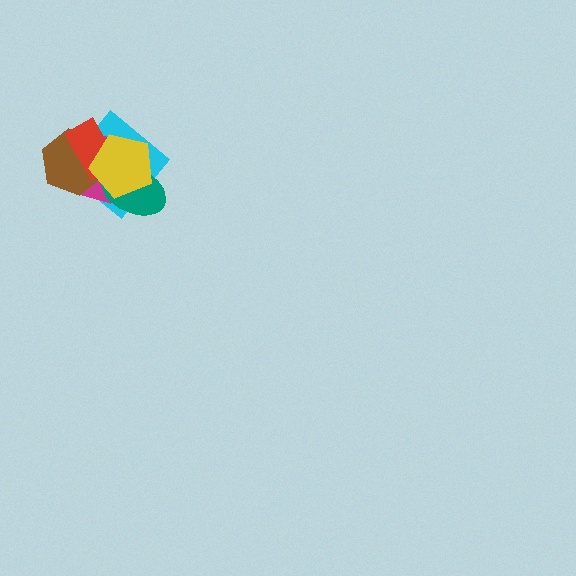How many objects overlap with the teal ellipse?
3 objects overlap with the teal ellipse.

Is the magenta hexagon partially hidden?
Yes, it is partially covered by another shape.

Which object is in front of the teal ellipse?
The yellow pentagon is in front of the teal ellipse.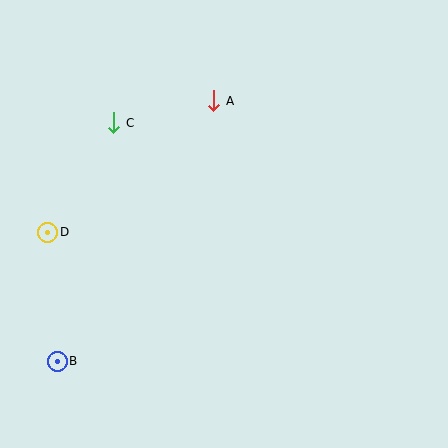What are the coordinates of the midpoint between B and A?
The midpoint between B and A is at (136, 231).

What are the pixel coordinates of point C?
Point C is at (114, 123).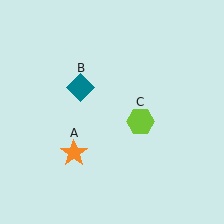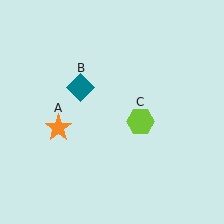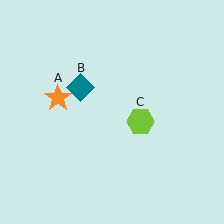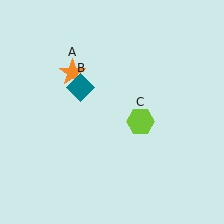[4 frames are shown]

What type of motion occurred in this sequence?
The orange star (object A) rotated clockwise around the center of the scene.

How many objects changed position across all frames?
1 object changed position: orange star (object A).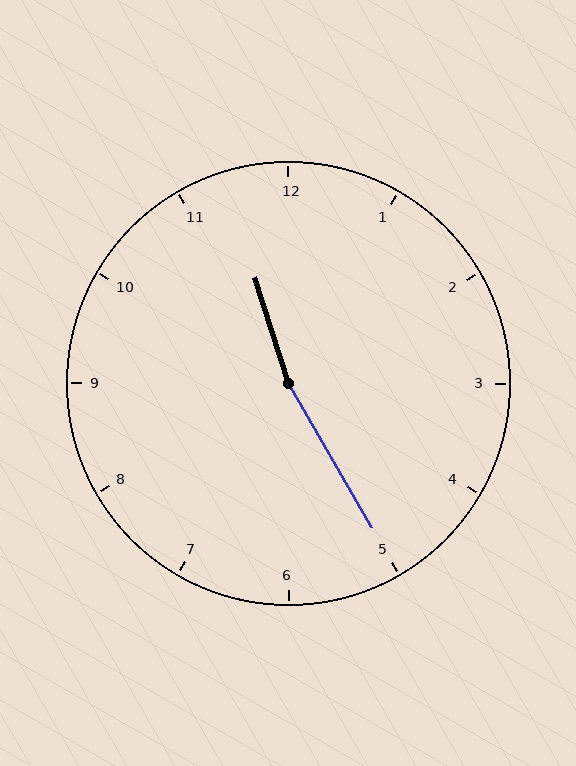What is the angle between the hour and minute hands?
Approximately 168 degrees.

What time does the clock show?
11:25.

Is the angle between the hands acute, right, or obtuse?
It is obtuse.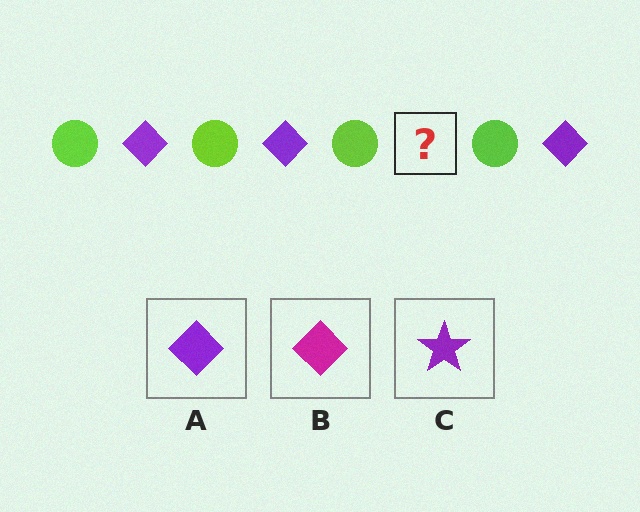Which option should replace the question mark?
Option A.